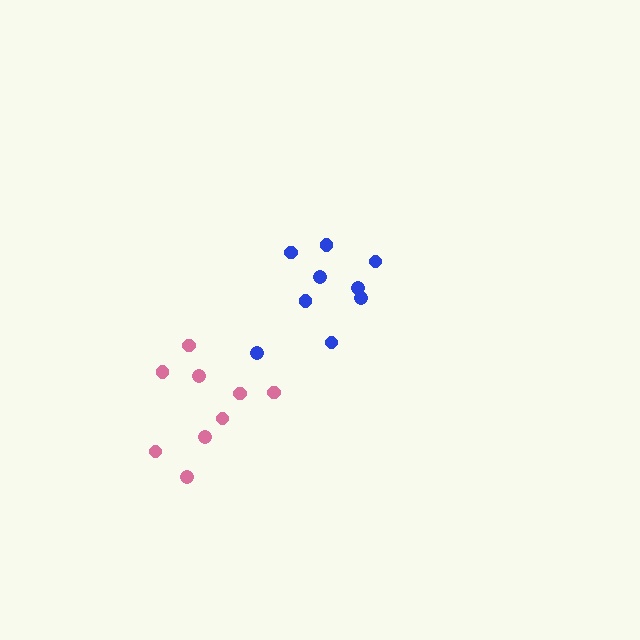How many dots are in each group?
Group 1: 9 dots, Group 2: 9 dots (18 total).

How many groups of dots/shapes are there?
There are 2 groups.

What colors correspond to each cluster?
The clusters are colored: pink, blue.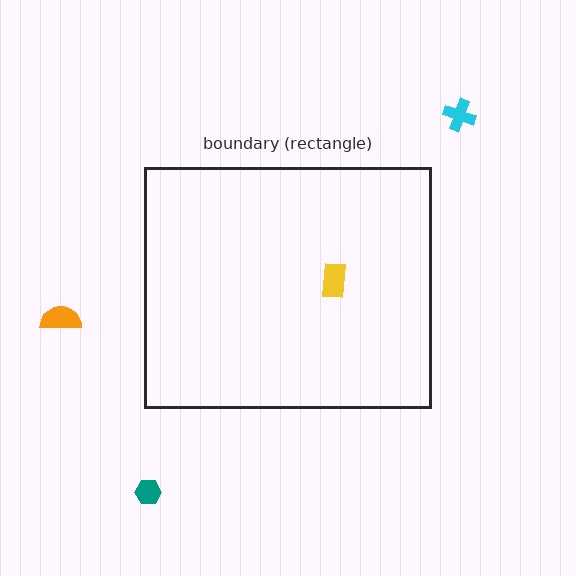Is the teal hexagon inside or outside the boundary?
Outside.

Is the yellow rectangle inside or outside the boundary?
Inside.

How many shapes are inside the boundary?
1 inside, 3 outside.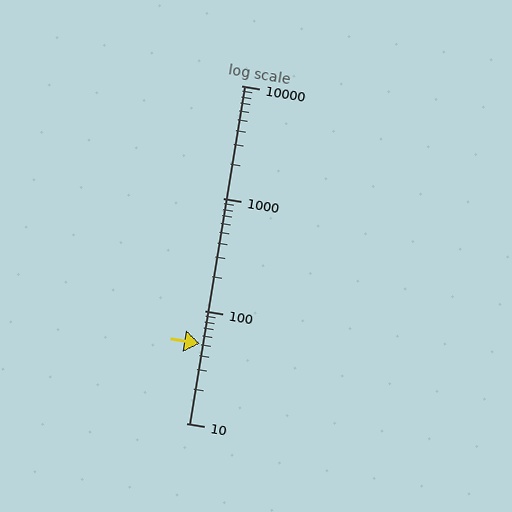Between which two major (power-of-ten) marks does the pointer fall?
The pointer is between 10 and 100.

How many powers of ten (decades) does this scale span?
The scale spans 3 decades, from 10 to 10000.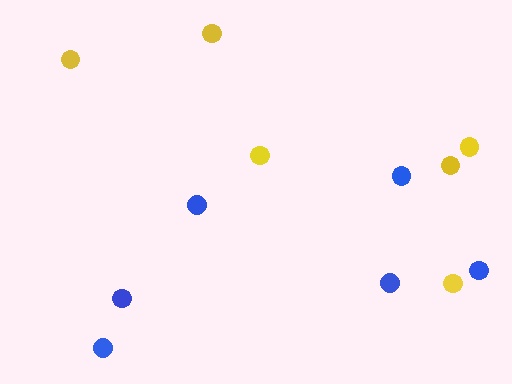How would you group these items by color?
There are 2 groups: one group of yellow circles (6) and one group of blue circles (6).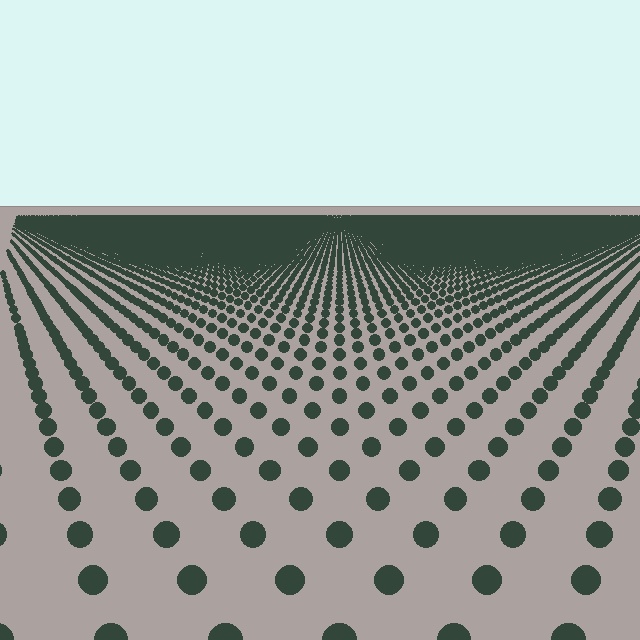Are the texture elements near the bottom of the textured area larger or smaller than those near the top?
Larger. Near the bottom, elements are closer to the viewer and appear at a bigger on-screen size.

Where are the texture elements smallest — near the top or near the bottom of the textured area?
Near the top.